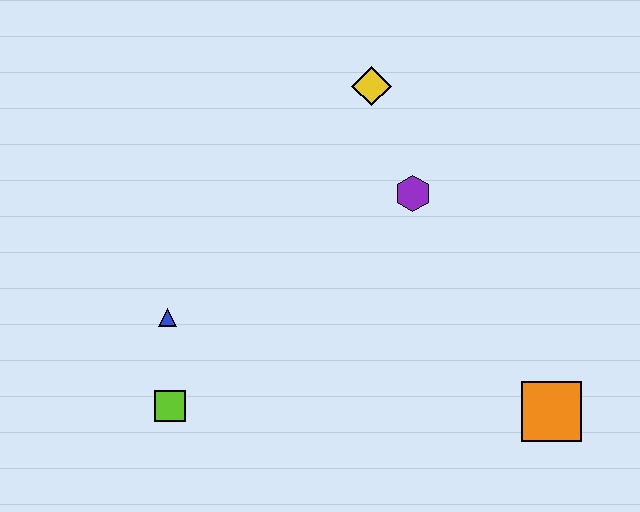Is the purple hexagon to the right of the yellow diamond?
Yes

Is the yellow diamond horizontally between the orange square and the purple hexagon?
No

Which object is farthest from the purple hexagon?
The lime square is farthest from the purple hexagon.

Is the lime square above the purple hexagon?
No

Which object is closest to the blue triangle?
The lime square is closest to the blue triangle.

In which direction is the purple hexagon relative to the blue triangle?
The purple hexagon is to the right of the blue triangle.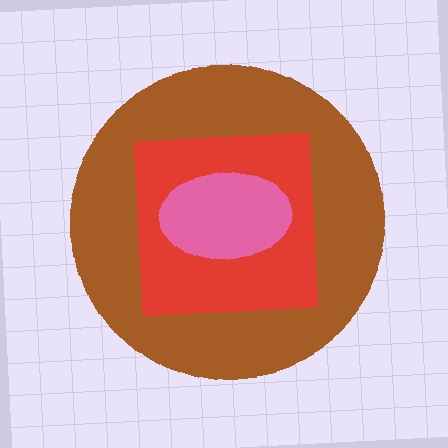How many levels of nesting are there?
3.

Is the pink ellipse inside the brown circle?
Yes.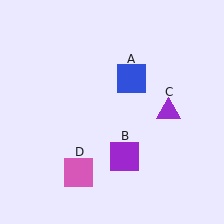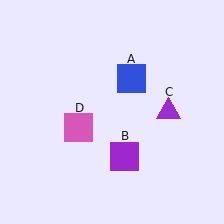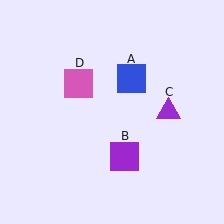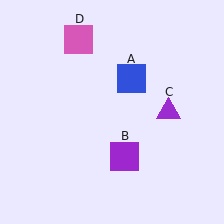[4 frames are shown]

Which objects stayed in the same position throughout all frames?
Blue square (object A) and purple square (object B) and purple triangle (object C) remained stationary.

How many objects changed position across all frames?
1 object changed position: pink square (object D).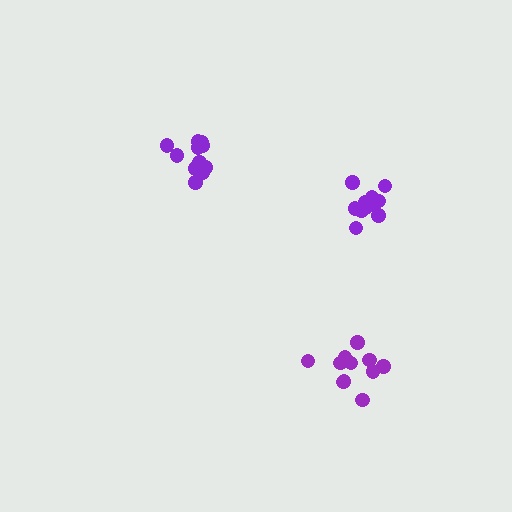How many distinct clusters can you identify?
There are 3 distinct clusters.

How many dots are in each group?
Group 1: 11 dots, Group 2: 11 dots, Group 3: 11 dots (33 total).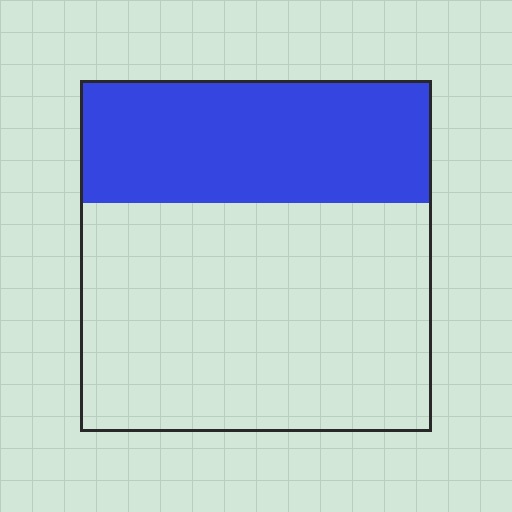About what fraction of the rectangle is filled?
About one third (1/3).